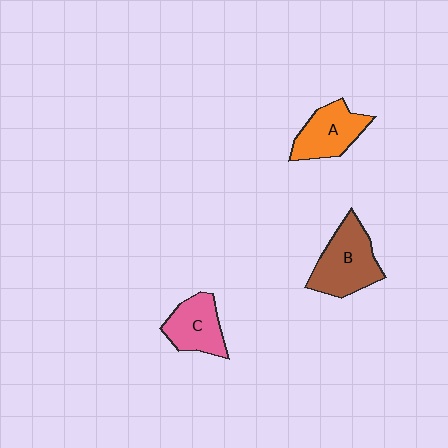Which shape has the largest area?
Shape B (brown).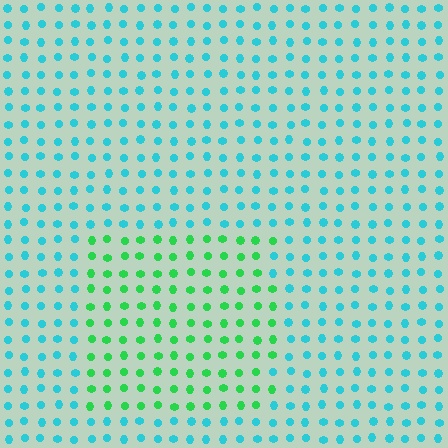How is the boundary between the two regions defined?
The boundary is defined purely by a slight shift in hue (about 52 degrees). Spacing, size, and orientation are identical on both sides.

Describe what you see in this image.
The image is filled with small cyan elements in a uniform arrangement. A rectangle-shaped region is visible where the elements are tinted to a slightly different hue, forming a subtle color boundary.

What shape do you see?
I see a rectangle.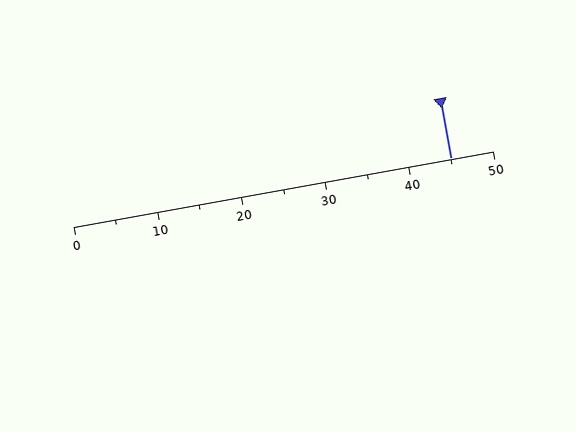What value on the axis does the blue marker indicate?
The marker indicates approximately 45.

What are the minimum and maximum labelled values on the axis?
The axis runs from 0 to 50.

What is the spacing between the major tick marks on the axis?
The major ticks are spaced 10 apart.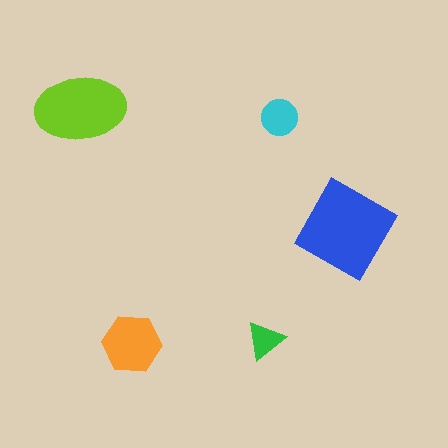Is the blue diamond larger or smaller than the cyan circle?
Larger.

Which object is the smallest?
The green triangle.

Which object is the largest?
The blue diamond.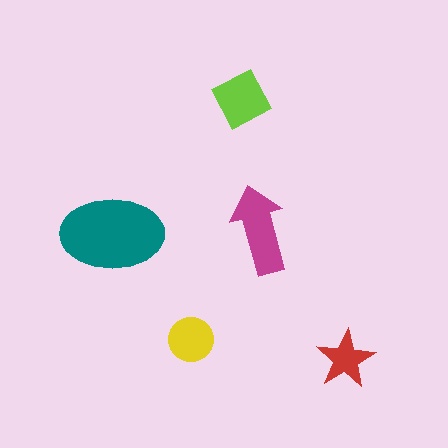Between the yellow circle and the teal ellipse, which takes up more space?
The teal ellipse.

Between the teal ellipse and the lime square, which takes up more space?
The teal ellipse.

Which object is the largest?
The teal ellipse.